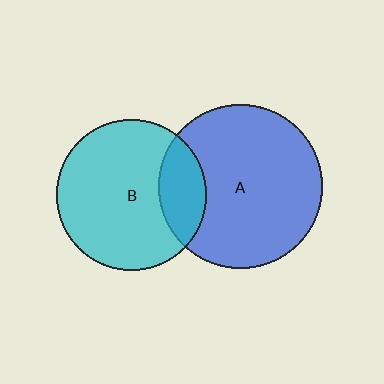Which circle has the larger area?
Circle A (blue).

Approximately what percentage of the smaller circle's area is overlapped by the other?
Approximately 20%.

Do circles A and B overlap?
Yes.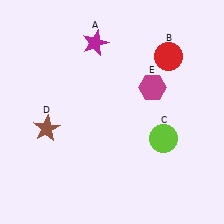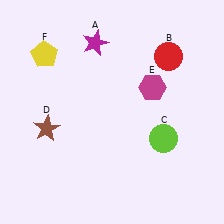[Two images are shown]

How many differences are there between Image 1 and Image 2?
There is 1 difference between the two images.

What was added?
A yellow pentagon (F) was added in Image 2.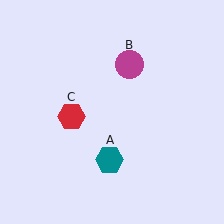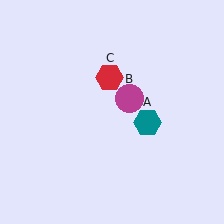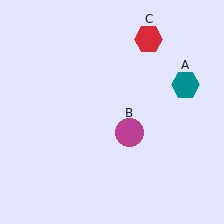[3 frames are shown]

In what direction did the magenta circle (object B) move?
The magenta circle (object B) moved down.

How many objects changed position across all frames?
3 objects changed position: teal hexagon (object A), magenta circle (object B), red hexagon (object C).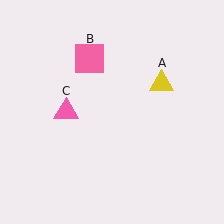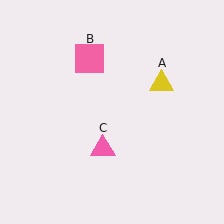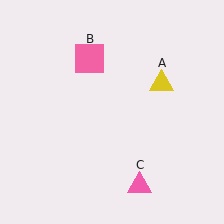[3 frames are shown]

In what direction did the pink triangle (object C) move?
The pink triangle (object C) moved down and to the right.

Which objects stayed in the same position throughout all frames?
Yellow triangle (object A) and pink square (object B) remained stationary.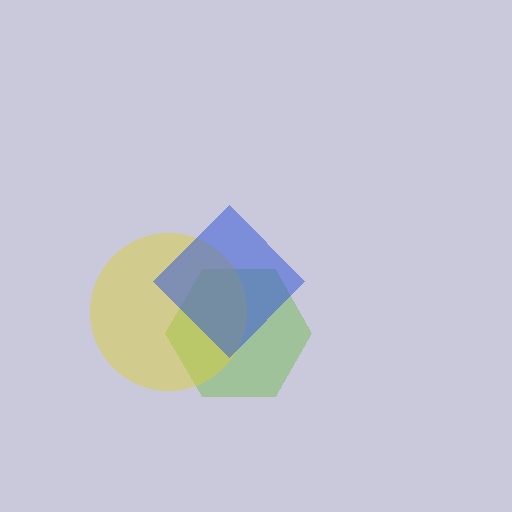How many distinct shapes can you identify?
There are 3 distinct shapes: a lime hexagon, a yellow circle, a blue diamond.